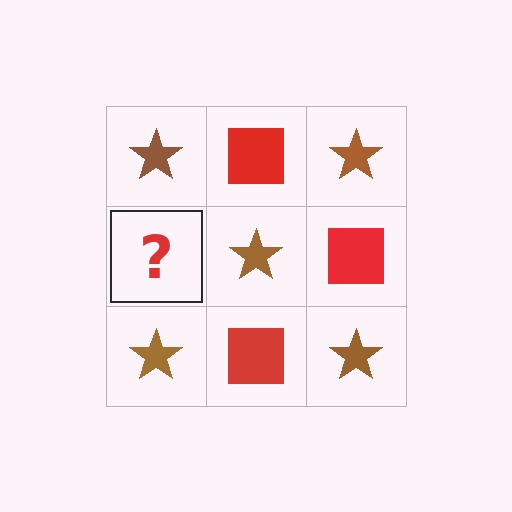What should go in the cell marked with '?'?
The missing cell should contain a red square.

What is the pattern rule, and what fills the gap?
The rule is that it alternates brown star and red square in a checkerboard pattern. The gap should be filled with a red square.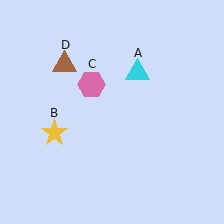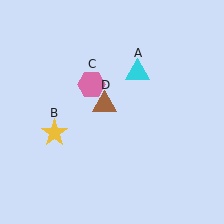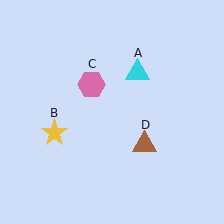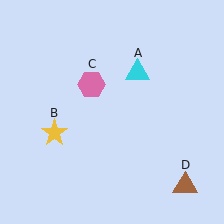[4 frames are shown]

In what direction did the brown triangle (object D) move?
The brown triangle (object D) moved down and to the right.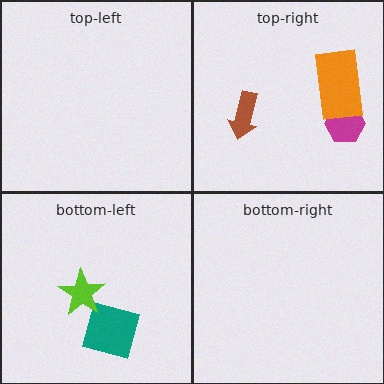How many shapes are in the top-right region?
3.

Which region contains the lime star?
The bottom-left region.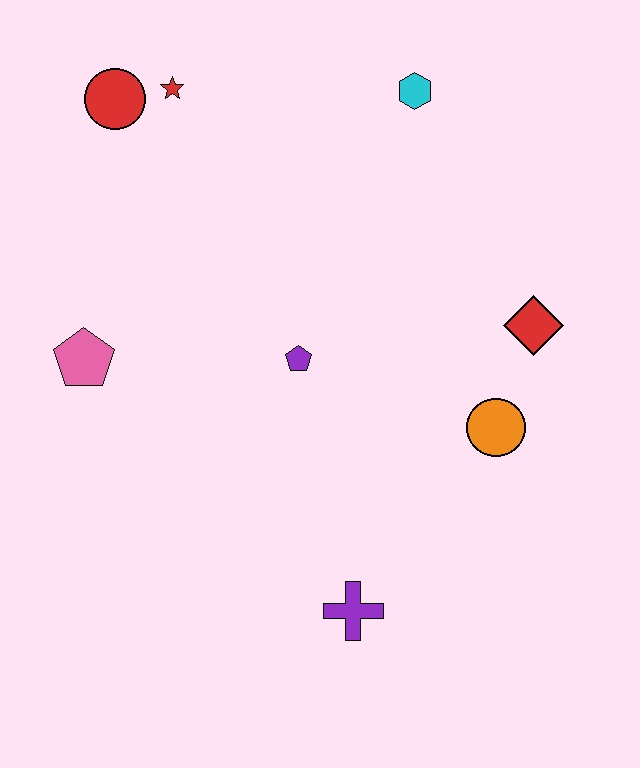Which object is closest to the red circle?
The red star is closest to the red circle.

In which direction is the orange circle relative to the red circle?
The orange circle is to the right of the red circle.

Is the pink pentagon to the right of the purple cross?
No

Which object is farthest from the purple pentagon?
The red circle is farthest from the purple pentagon.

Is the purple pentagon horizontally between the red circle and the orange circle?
Yes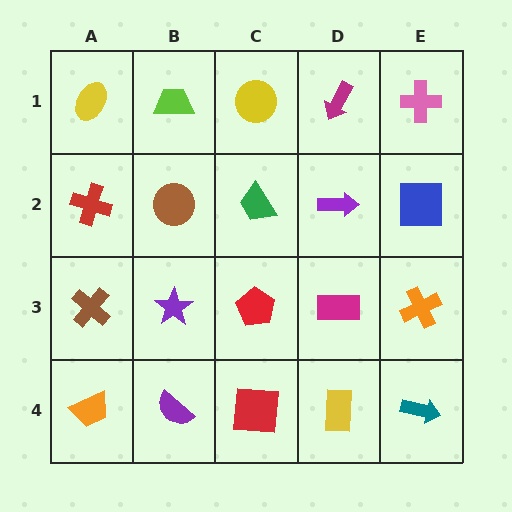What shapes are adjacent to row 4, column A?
A brown cross (row 3, column A), a purple semicircle (row 4, column B).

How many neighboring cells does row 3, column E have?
3.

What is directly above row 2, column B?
A lime trapezoid.